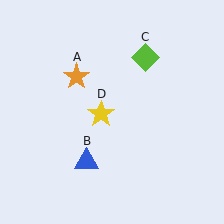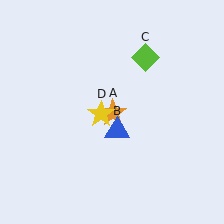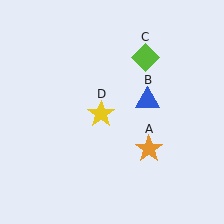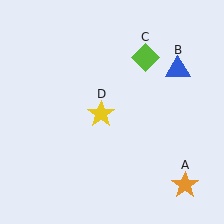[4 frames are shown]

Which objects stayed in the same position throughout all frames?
Lime diamond (object C) and yellow star (object D) remained stationary.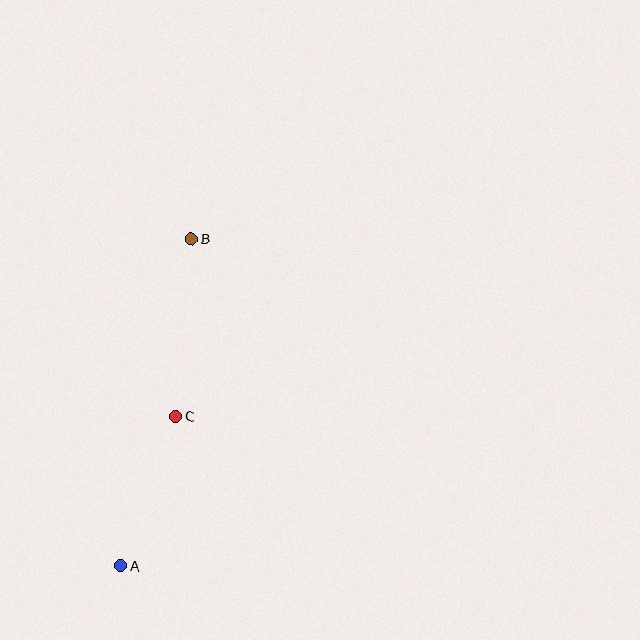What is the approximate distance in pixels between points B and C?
The distance between B and C is approximately 178 pixels.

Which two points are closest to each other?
Points A and C are closest to each other.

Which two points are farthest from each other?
Points A and B are farthest from each other.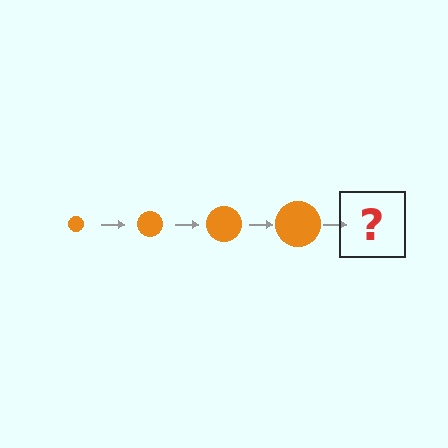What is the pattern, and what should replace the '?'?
The pattern is that the circle gets progressively larger each step. The '?' should be an orange circle, larger than the previous one.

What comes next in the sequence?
The next element should be an orange circle, larger than the previous one.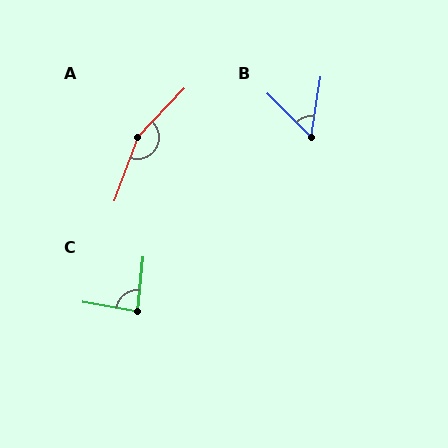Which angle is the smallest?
B, at approximately 54 degrees.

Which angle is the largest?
A, at approximately 157 degrees.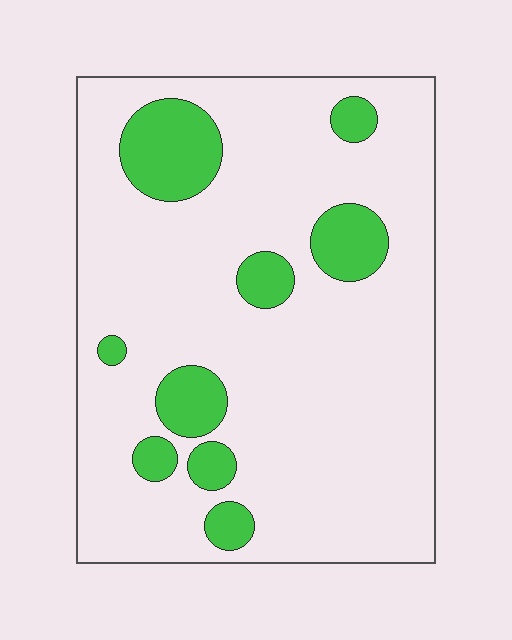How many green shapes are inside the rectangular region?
9.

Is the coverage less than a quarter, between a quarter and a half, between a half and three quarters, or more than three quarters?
Less than a quarter.